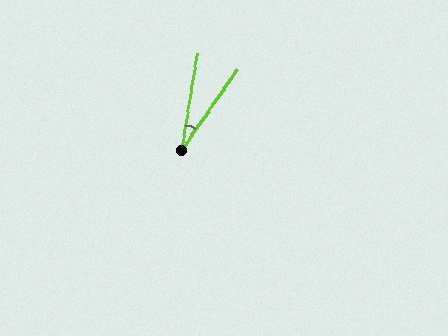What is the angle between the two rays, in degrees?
Approximately 25 degrees.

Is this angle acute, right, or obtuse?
It is acute.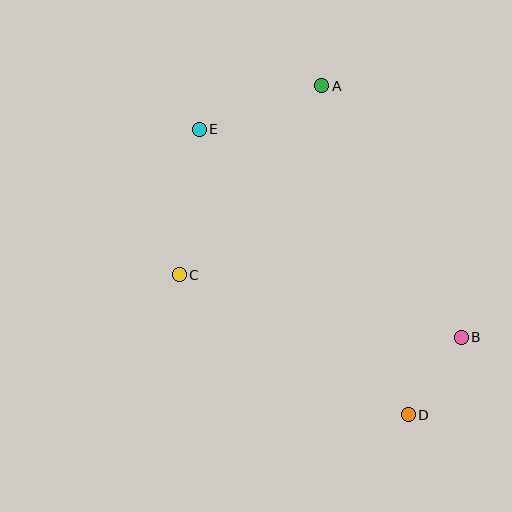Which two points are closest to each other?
Points B and D are closest to each other.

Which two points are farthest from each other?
Points D and E are farthest from each other.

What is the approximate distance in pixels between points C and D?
The distance between C and D is approximately 269 pixels.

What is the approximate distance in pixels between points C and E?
The distance between C and E is approximately 147 pixels.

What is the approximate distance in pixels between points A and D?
The distance between A and D is approximately 340 pixels.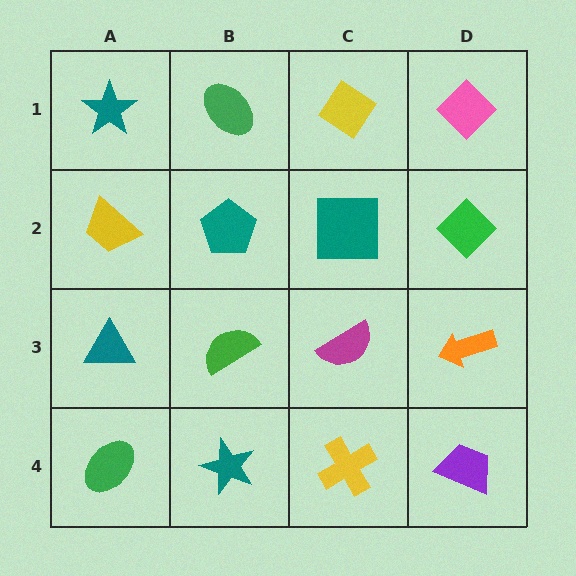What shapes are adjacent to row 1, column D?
A green diamond (row 2, column D), a yellow diamond (row 1, column C).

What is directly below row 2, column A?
A teal triangle.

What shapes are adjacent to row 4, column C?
A magenta semicircle (row 3, column C), a teal star (row 4, column B), a purple trapezoid (row 4, column D).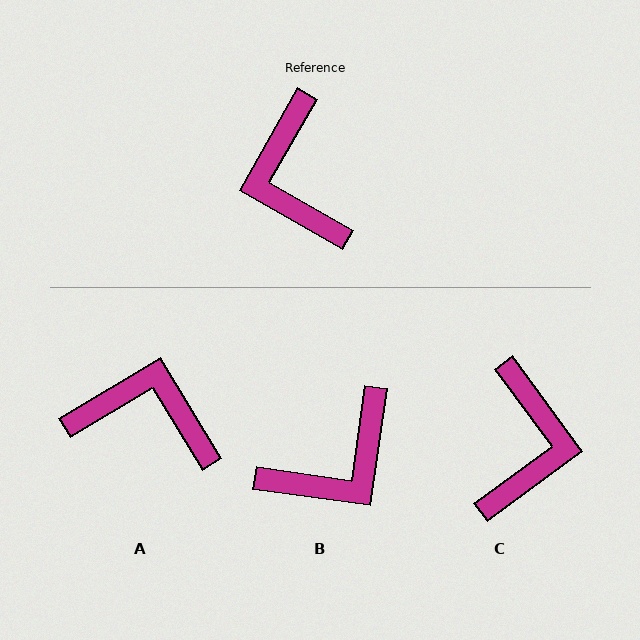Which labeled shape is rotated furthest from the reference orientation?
C, about 156 degrees away.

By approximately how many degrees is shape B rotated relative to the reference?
Approximately 112 degrees counter-clockwise.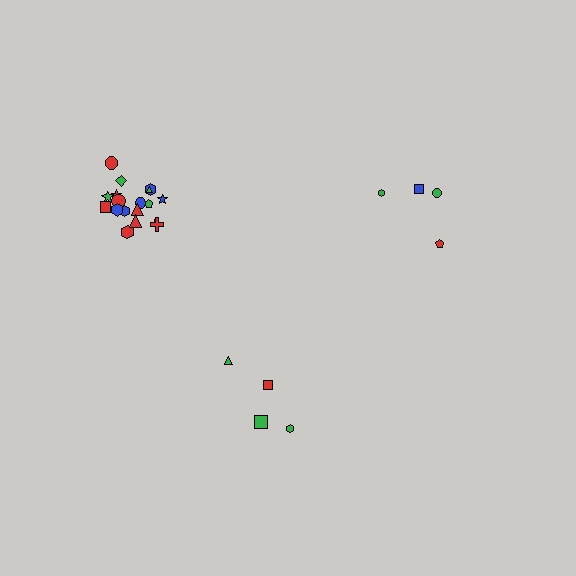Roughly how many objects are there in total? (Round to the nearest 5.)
Roughly 25 objects in total.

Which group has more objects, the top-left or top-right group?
The top-left group.